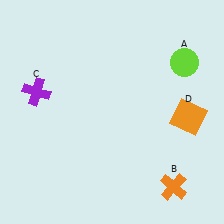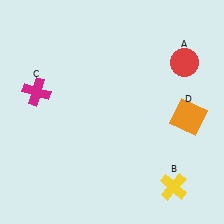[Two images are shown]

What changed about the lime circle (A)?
In Image 1, A is lime. In Image 2, it changed to red.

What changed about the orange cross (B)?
In Image 1, B is orange. In Image 2, it changed to yellow.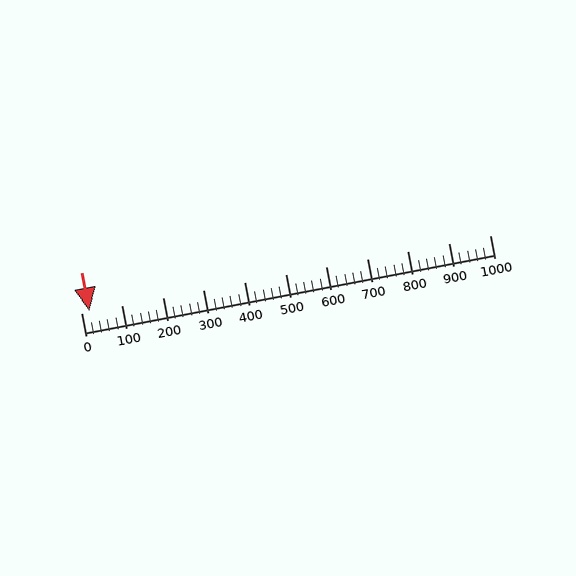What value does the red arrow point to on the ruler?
The red arrow points to approximately 21.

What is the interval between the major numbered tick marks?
The major tick marks are spaced 100 units apart.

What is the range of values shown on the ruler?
The ruler shows values from 0 to 1000.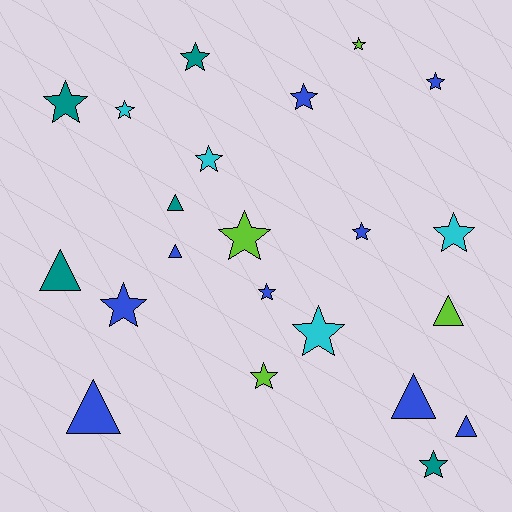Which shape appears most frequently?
Star, with 15 objects.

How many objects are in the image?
There are 22 objects.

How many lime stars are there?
There are 3 lime stars.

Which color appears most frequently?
Blue, with 9 objects.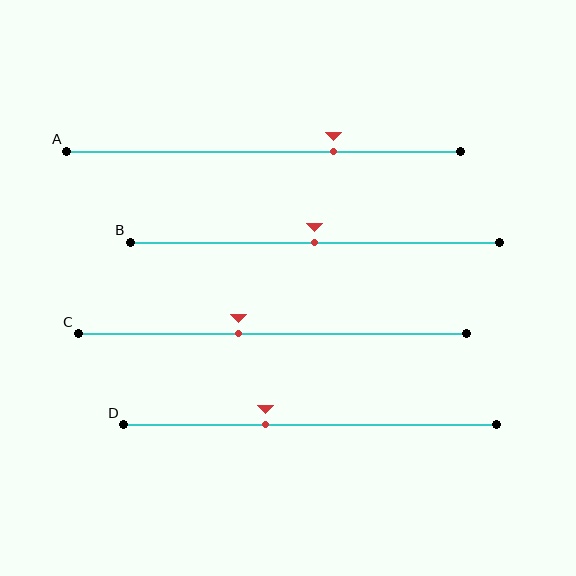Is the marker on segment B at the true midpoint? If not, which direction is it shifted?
Yes, the marker on segment B is at the true midpoint.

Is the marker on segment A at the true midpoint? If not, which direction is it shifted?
No, the marker on segment A is shifted to the right by about 18% of the segment length.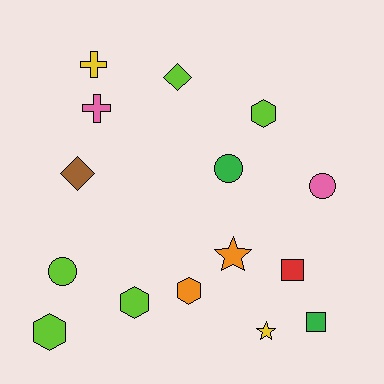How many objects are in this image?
There are 15 objects.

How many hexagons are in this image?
There are 4 hexagons.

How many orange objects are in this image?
There are 2 orange objects.